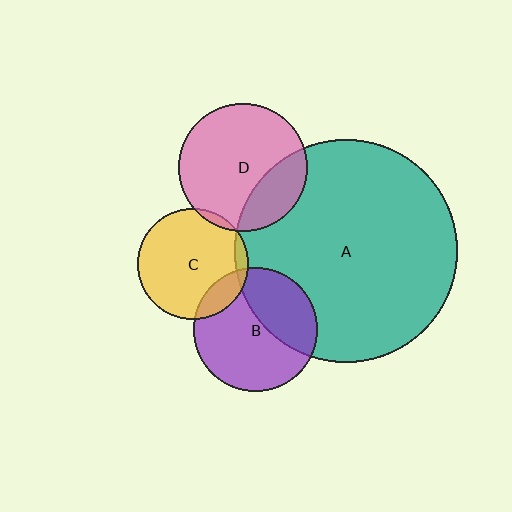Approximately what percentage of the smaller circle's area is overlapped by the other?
Approximately 25%.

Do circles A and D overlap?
Yes.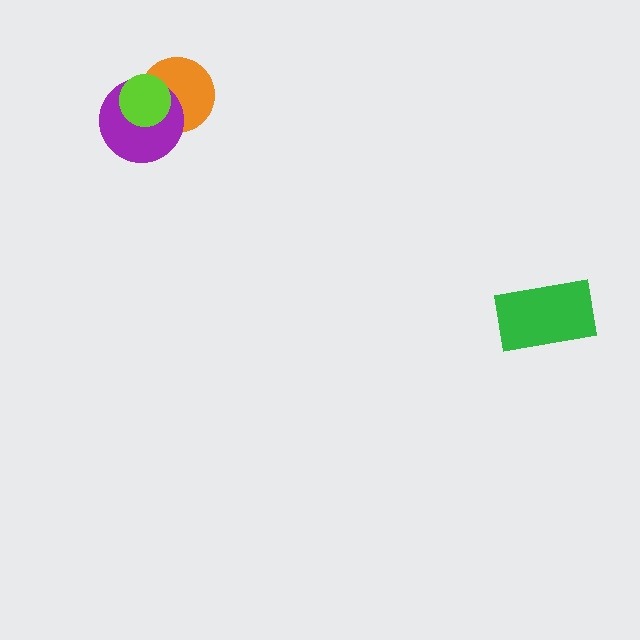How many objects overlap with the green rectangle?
0 objects overlap with the green rectangle.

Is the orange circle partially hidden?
Yes, it is partially covered by another shape.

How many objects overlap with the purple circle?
2 objects overlap with the purple circle.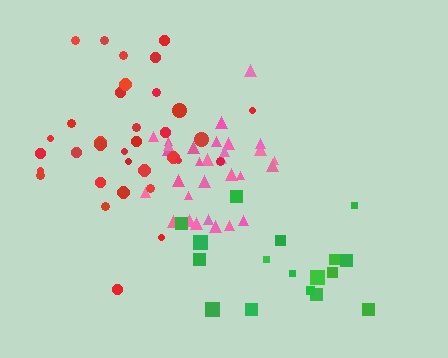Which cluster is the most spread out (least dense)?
Green.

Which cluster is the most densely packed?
Pink.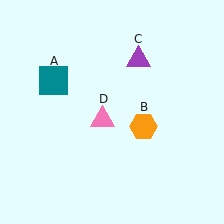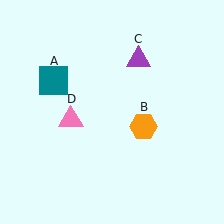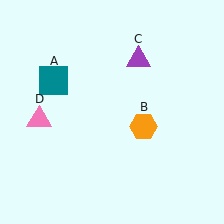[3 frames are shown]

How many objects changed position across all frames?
1 object changed position: pink triangle (object D).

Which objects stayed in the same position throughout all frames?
Teal square (object A) and orange hexagon (object B) and purple triangle (object C) remained stationary.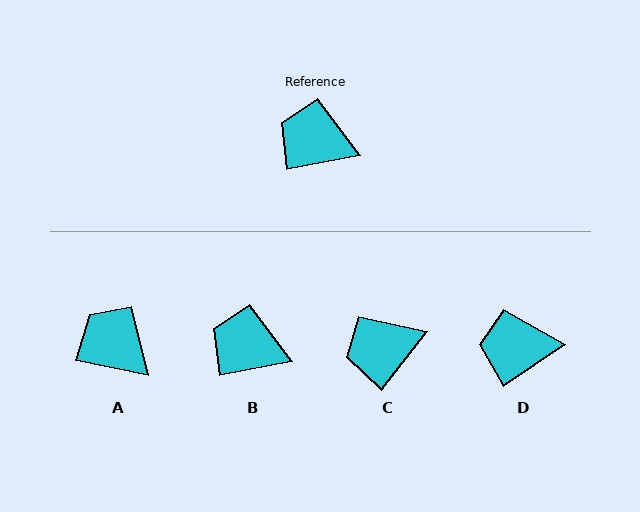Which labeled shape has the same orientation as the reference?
B.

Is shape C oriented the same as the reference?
No, it is off by about 41 degrees.